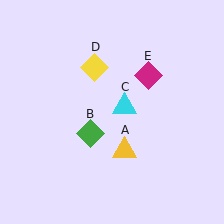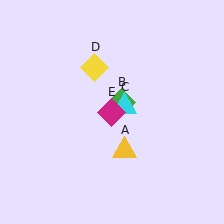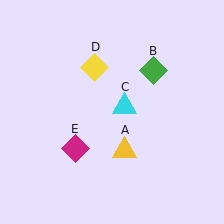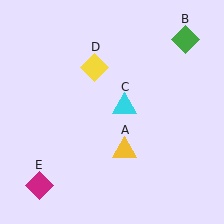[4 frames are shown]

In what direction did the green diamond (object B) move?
The green diamond (object B) moved up and to the right.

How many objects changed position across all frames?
2 objects changed position: green diamond (object B), magenta diamond (object E).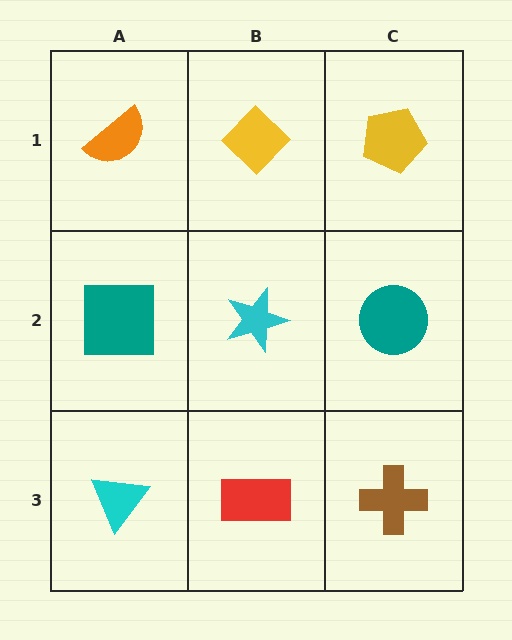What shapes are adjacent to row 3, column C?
A teal circle (row 2, column C), a red rectangle (row 3, column B).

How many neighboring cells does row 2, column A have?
3.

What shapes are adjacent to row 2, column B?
A yellow diamond (row 1, column B), a red rectangle (row 3, column B), a teal square (row 2, column A), a teal circle (row 2, column C).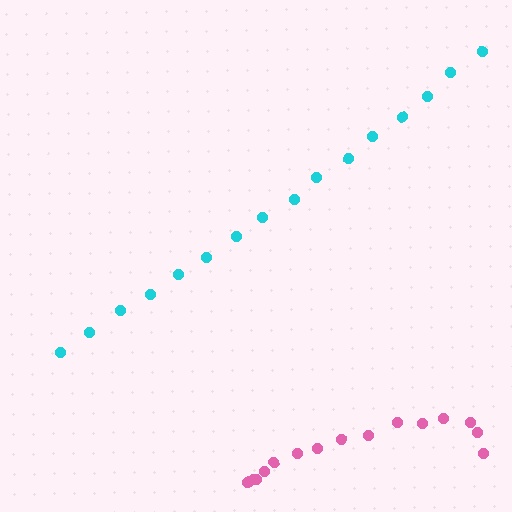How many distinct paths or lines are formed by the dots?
There are 2 distinct paths.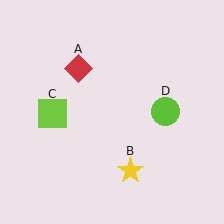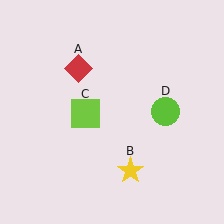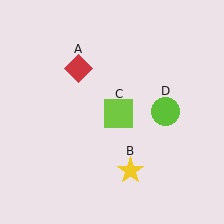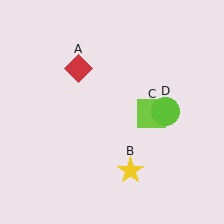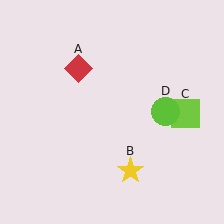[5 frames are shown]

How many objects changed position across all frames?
1 object changed position: lime square (object C).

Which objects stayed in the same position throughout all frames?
Red diamond (object A) and yellow star (object B) and lime circle (object D) remained stationary.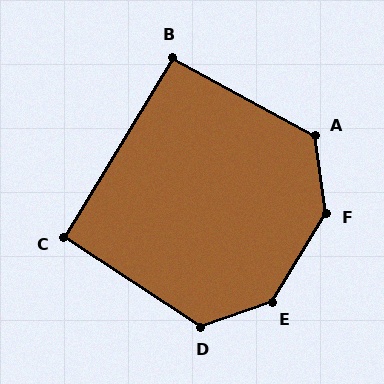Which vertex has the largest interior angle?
E, at approximately 141 degrees.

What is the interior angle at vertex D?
Approximately 127 degrees (obtuse).